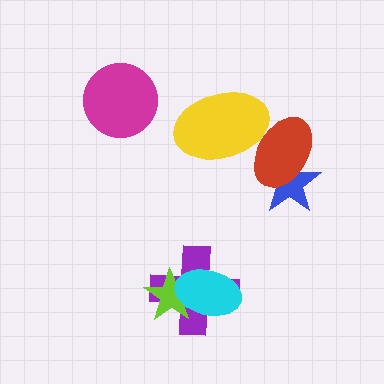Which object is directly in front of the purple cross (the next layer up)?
The lime star is directly in front of the purple cross.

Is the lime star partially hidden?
Yes, it is partially covered by another shape.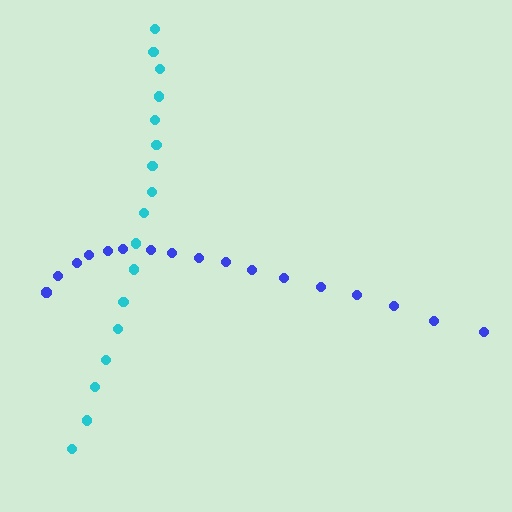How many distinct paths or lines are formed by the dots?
There are 2 distinct paths.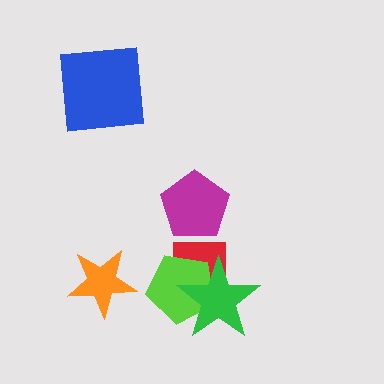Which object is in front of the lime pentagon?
The green star is in front of the lime pentagon.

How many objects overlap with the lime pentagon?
2 objects overlap with the lime pentagon.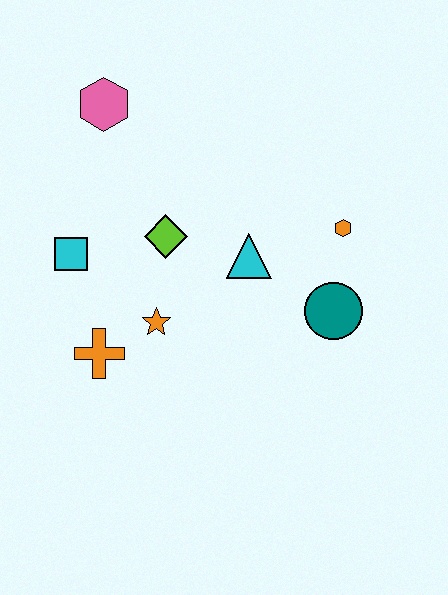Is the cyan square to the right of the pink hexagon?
No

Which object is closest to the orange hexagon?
The teal circle is closest to the orange hexagon.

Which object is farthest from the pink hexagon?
The teal circle is farthest from the pink hexagon.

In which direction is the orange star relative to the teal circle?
The orange star is to the left of the teal circle.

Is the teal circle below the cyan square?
Yes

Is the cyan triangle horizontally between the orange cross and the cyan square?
No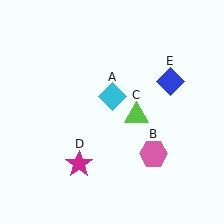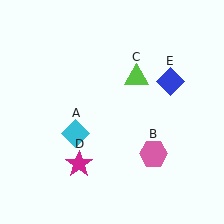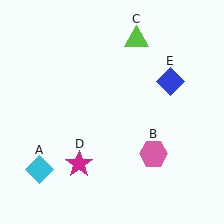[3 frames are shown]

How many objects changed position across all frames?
2 objects changed position: cyan diamond (object A), lime triangle (object C).